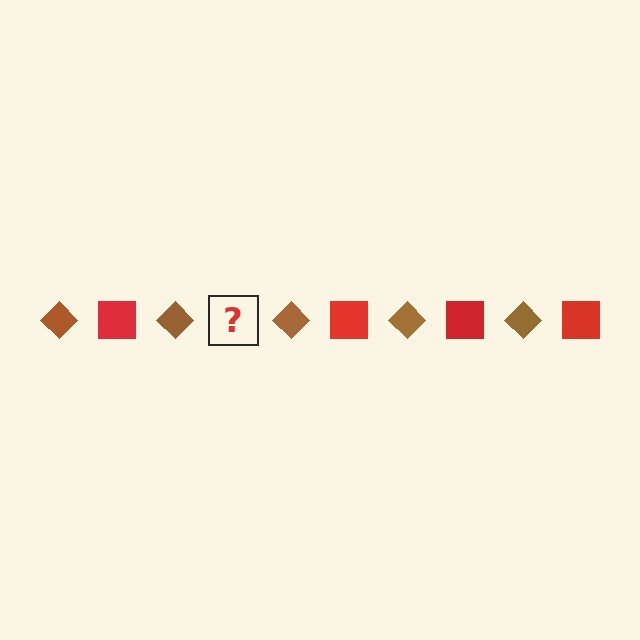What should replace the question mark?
The question mark should be replaced with a red square.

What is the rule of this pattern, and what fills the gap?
The rule is that the pattern alternates between brown diamond and red square. The gap should be filled with a red square.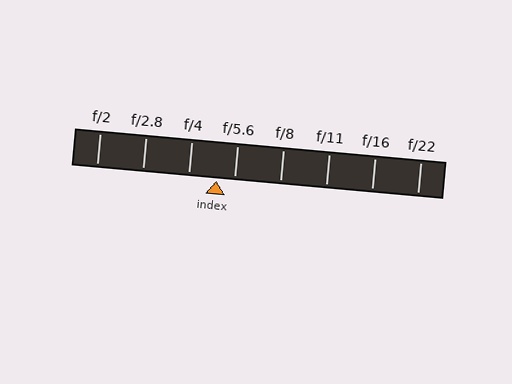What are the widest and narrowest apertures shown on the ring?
The widest aperture shown is f/2 and the narrowest is f/22.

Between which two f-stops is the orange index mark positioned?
The index mark is between f/4 and f/5.6.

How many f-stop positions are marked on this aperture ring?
There are 8 f-stop positions marked.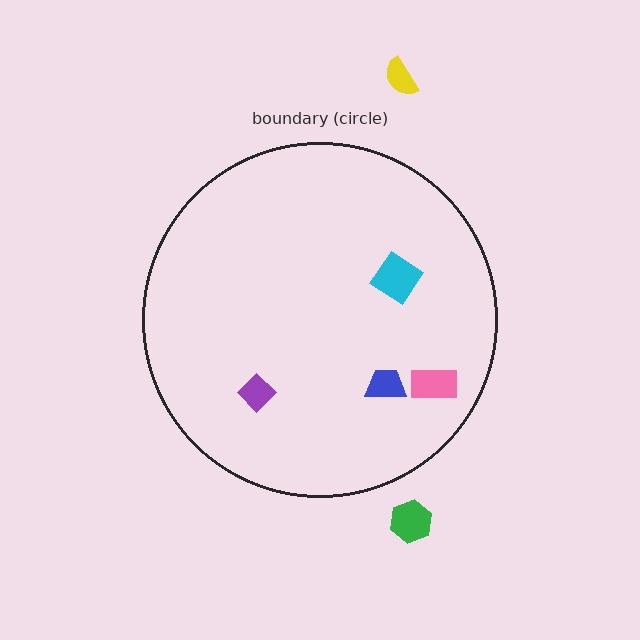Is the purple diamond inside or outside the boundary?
Inside.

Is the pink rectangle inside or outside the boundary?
Inside.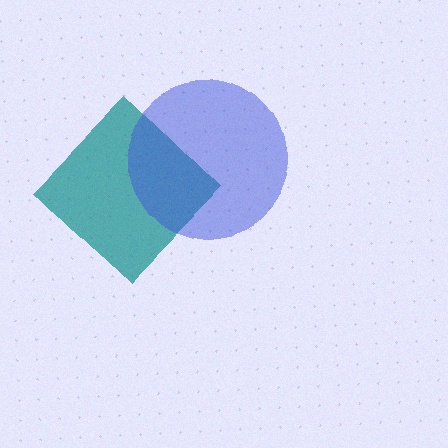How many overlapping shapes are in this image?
There are 2 overlapping shapes in the image.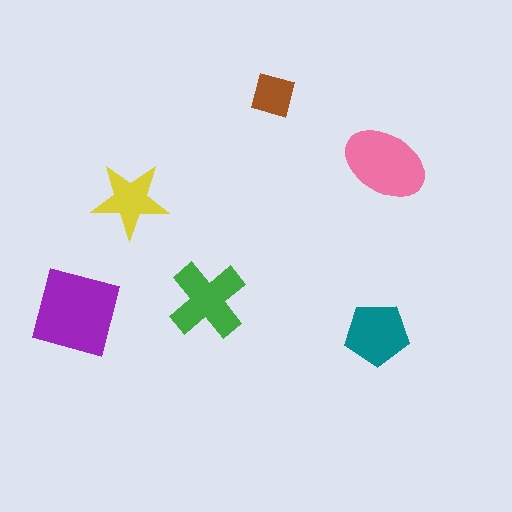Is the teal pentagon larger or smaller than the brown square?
Larger.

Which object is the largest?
The purple square.